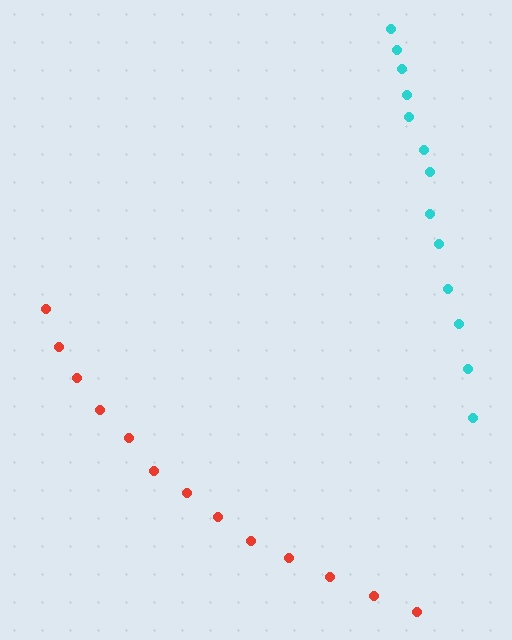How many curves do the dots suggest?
There are 2 distinct paths.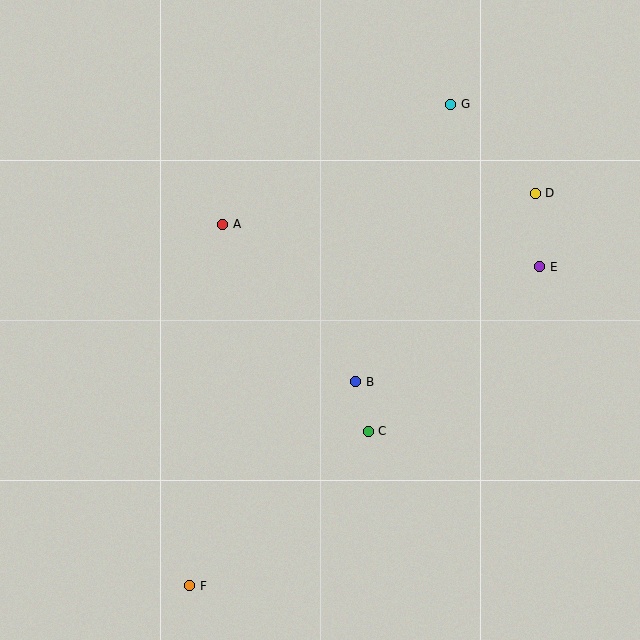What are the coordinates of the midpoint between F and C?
The midpoint between F and C is at (279, 508).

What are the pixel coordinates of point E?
Point E is at (540, 267).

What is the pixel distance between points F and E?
The distance between F and E is 473 pixels.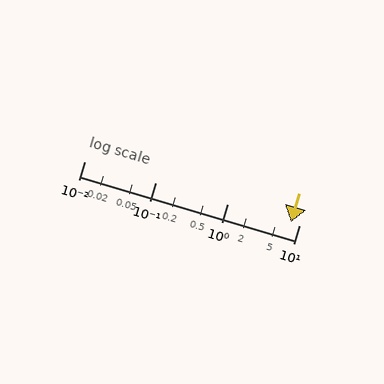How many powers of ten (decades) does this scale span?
The scale spans 3 decades, from 0.01 to 10.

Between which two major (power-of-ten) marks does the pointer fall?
The pointer is between 1 and 10.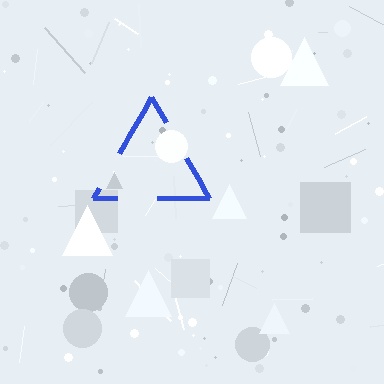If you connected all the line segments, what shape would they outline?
They would outline a triangle.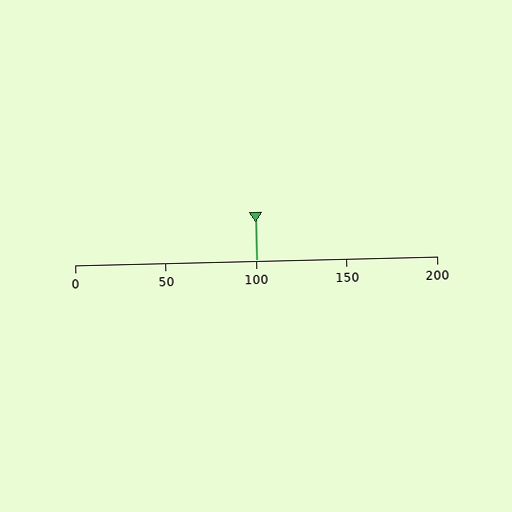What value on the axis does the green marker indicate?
The marker indicates approximately 100.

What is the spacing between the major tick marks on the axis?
The major ticks are spaced 50 apart.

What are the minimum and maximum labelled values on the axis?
The axis runs from 0 to 200.